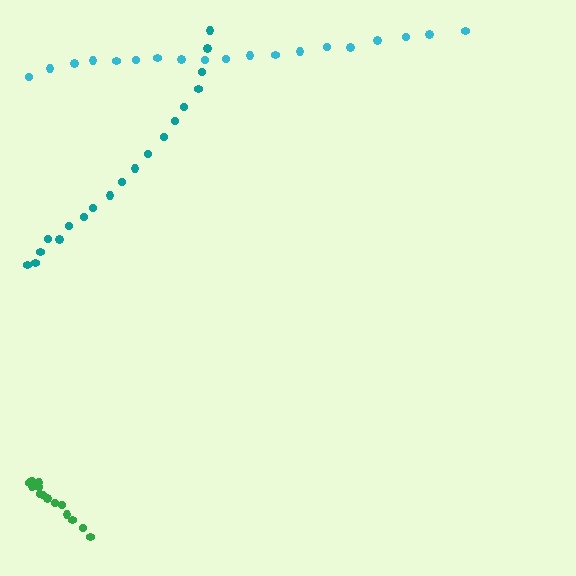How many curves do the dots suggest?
There are 3 distinct paths.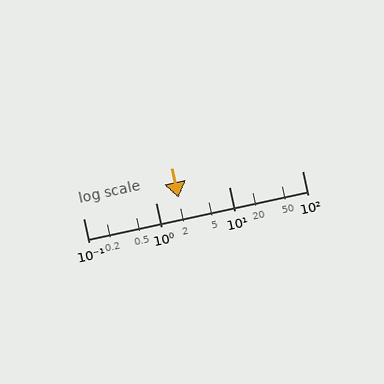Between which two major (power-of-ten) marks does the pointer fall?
The pointer is between 1 and 10.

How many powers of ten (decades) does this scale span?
The scale spans 3 decades, from 0.1 to 100.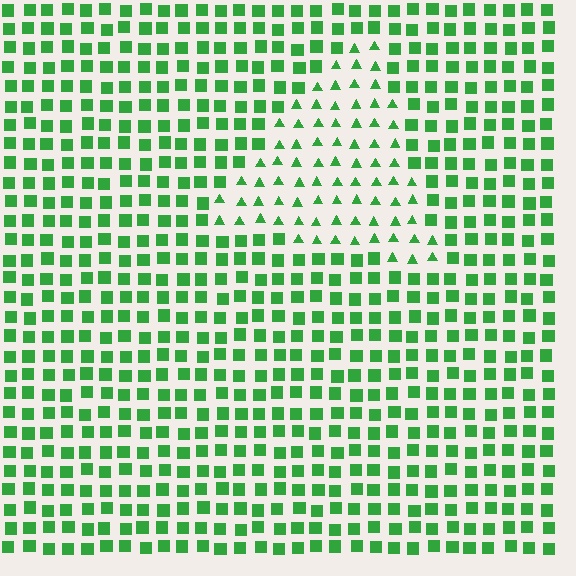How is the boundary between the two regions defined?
The boundary is defined by a change in element shape: triangles inside vs. squares outside. All elements share the same color and spacing.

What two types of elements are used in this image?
The image uses triangles inside the triangle region and squares outside it.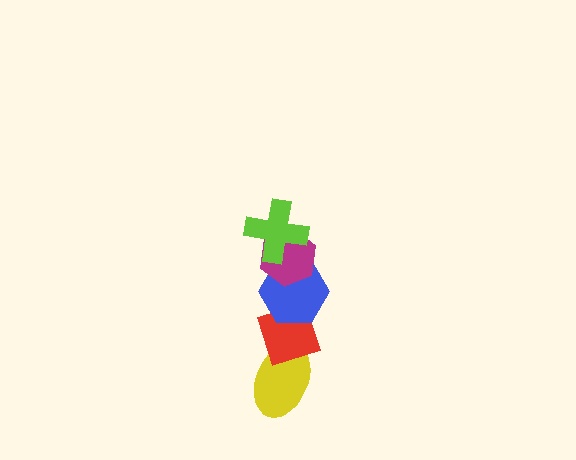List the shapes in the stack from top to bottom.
From top to bottom: the lime cross, the magenta hexagon, the blue hexagon, the red diamond, the yellow ellipse.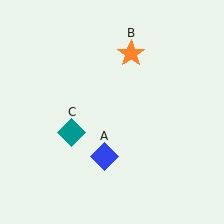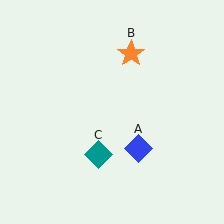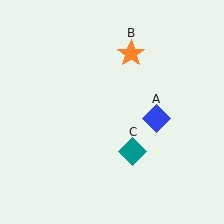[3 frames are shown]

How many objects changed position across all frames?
2 objects changed position: blue diamond (object A), teal diamond (object C).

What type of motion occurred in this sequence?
The blue diamond (object A), teal diamond (object C) rotated counterclockwise around the center of the scene.